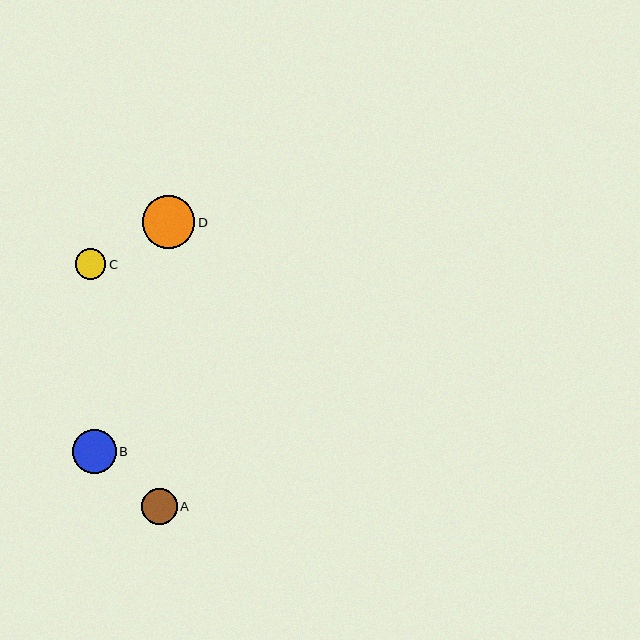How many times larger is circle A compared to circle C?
Circle A is approximately 1.2 times the size of circle C.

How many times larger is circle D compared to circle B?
Circle D is approximately 1.2 times the size of circle B.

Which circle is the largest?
Circle D is the largest with a size of approximately 53 pixels.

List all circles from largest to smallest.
From largest to smallest: D, B, A, C.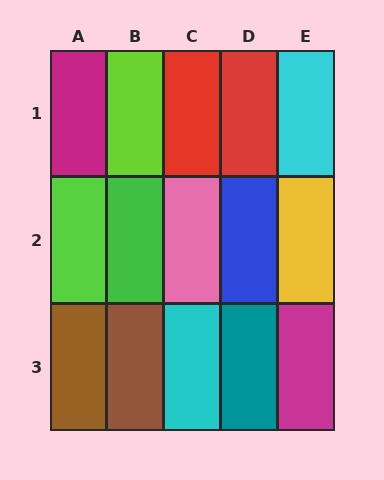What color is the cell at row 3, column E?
Magenta.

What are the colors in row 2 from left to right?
Lime, green, pink, blue, yellow.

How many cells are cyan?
2 cells are cyan.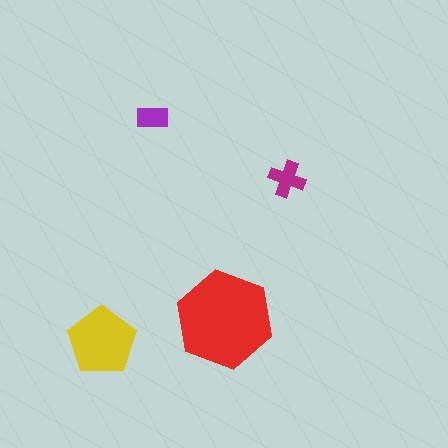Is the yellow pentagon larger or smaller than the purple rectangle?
Larger.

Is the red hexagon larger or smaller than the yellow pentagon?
Larger.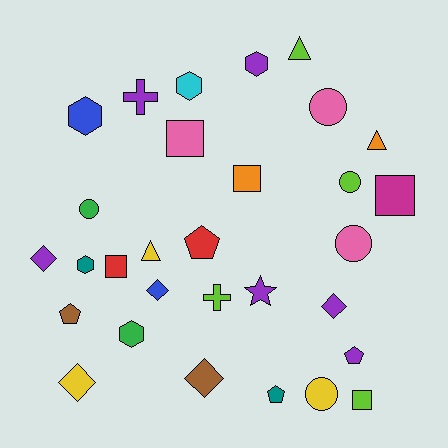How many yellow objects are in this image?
There are 3 yellow objects.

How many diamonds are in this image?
There are 5 diamonds.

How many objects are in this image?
There are 30 objects.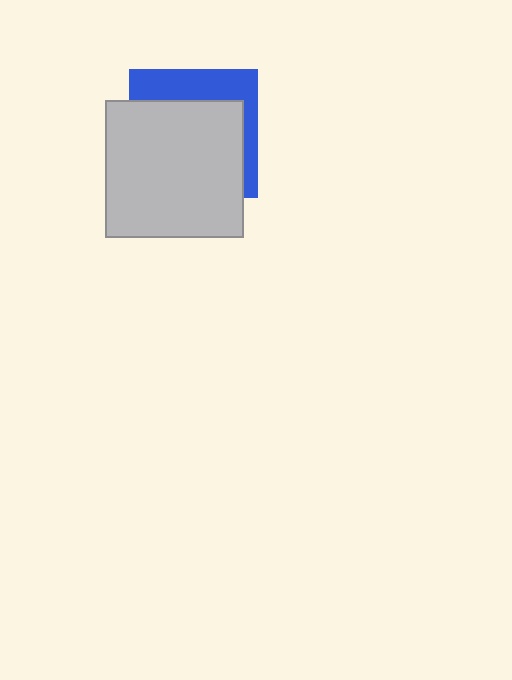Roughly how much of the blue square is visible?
A small part of it is visible (roughly 32%).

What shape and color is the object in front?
The object in front is a light gray square.